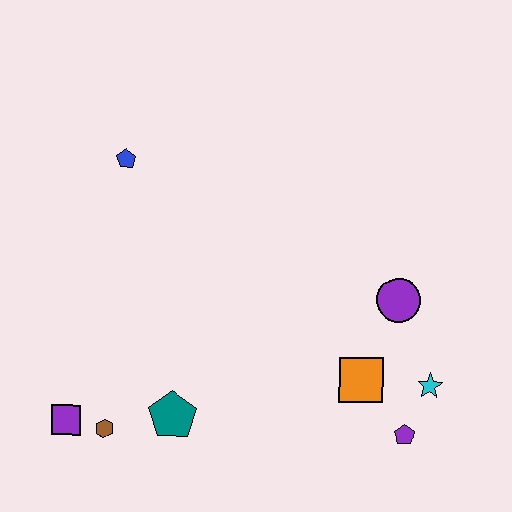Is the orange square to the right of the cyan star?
No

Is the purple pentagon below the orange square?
Yes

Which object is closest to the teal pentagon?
The brown hexagon is closest to the teal pentagon.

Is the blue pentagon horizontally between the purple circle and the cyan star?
No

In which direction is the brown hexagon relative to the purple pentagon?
The brown hexagon is to the left of the purple pentagon.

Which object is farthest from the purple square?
The cyan star is farthest from the purple square.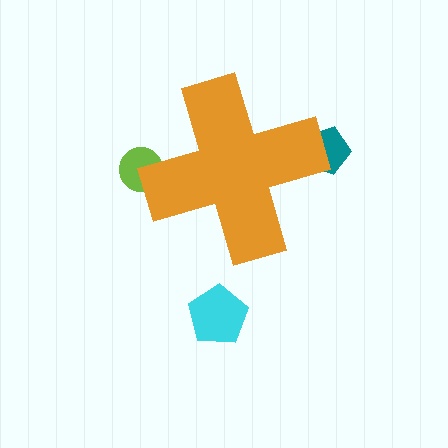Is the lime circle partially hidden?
Yes, the lime circle is partially hidden behind the orange cross.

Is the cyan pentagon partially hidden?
No, the cyan pentagon is fully visible.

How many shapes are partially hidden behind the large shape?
2 shapes are partially hidden.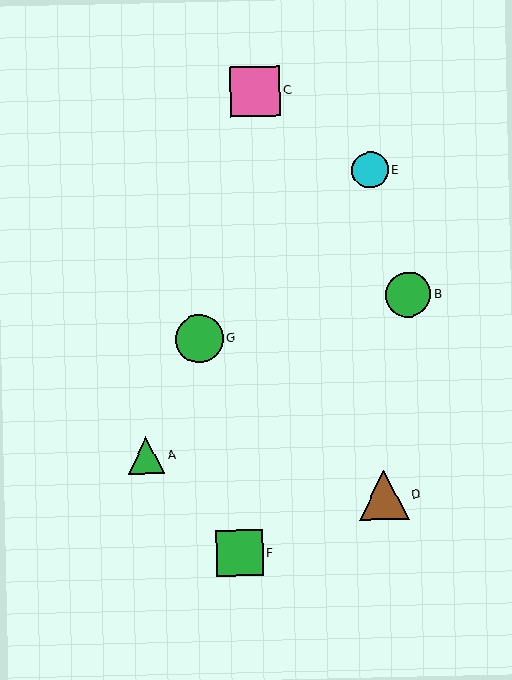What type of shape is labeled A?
Shape A is a green triangle.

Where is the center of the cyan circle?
The center of the cyan circle is at (370, 170).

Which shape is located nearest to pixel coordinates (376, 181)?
The cyan circle (labeled E) at (370, 170) is nearest to that location.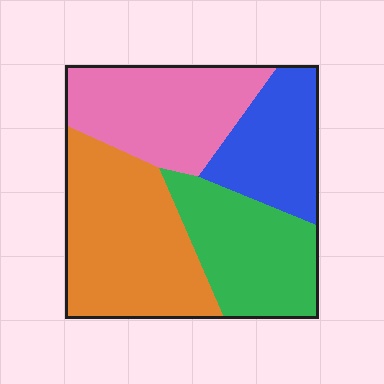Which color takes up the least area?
Blue, at roughly 20%.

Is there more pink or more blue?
Pink.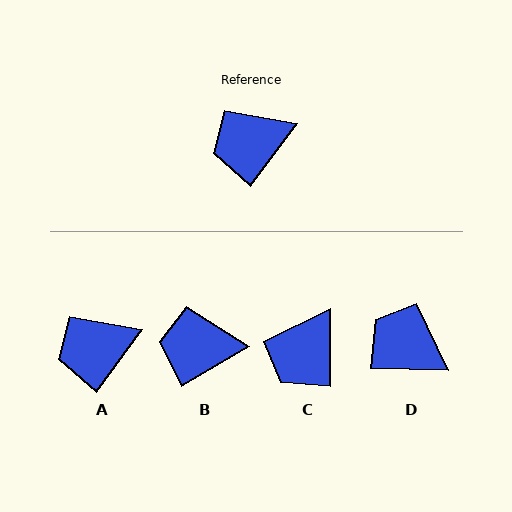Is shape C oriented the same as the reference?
No, it is off by about 37 degrees.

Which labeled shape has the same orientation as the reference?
A.